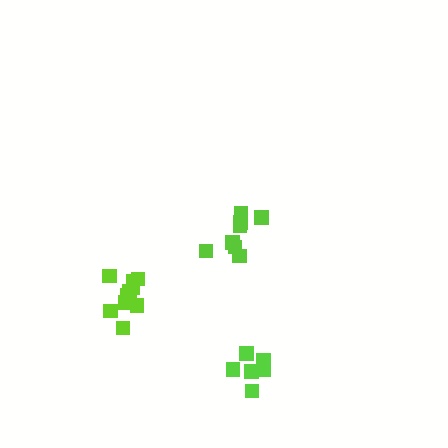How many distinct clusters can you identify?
There are 3 distinct clusters.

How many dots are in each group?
Group 1: 8 dots, Group 2: 6 dots, Group 3: 10 dots (24 total).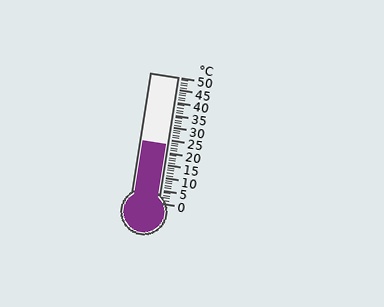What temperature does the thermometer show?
The thermometer shows approximately 23°C.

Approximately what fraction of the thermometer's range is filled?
The thermometer is filled to approximately 45% of its range.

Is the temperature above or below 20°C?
The temperature is above 20°C.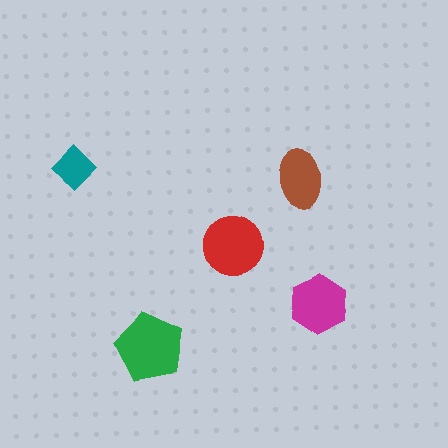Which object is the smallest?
The teal diamond.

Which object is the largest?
The green pentagon.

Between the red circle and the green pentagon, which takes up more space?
The green pentagon.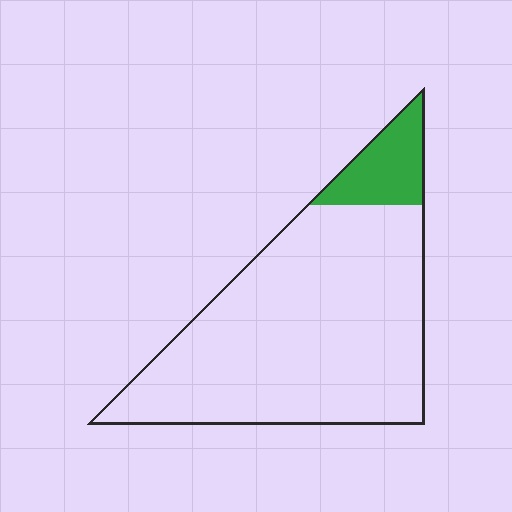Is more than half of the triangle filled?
No.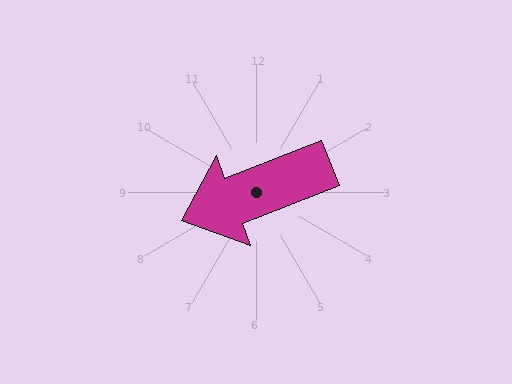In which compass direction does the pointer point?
West.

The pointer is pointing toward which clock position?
Roughly 8 o'clock.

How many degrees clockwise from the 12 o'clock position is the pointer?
Approximately 249 degrees.